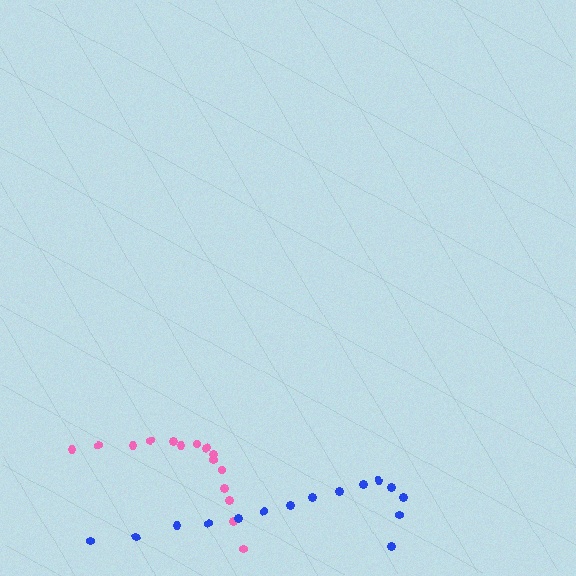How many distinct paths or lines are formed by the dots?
There are 2 distinct paths.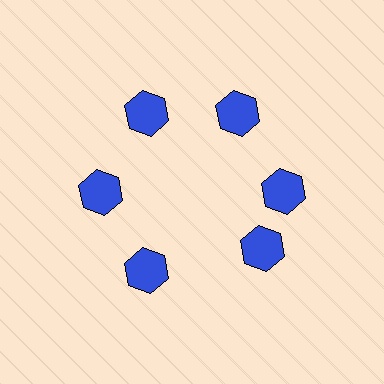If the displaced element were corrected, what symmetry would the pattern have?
It would have 6-fold rotational symmetry — the pattern would map onto itself every 60 degrees.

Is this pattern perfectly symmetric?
No. The 6 blue hexagons are arranged in a ring, but one element near the 5 o'clock position is rotated out of alignment along the ring, breaking the 6-fold rotational symmetry.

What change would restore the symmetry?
The symmetry would be restored by rotating it back into even spacing with its neighbors so that all 6 hexagons sit at equal angles and equal distance from the center.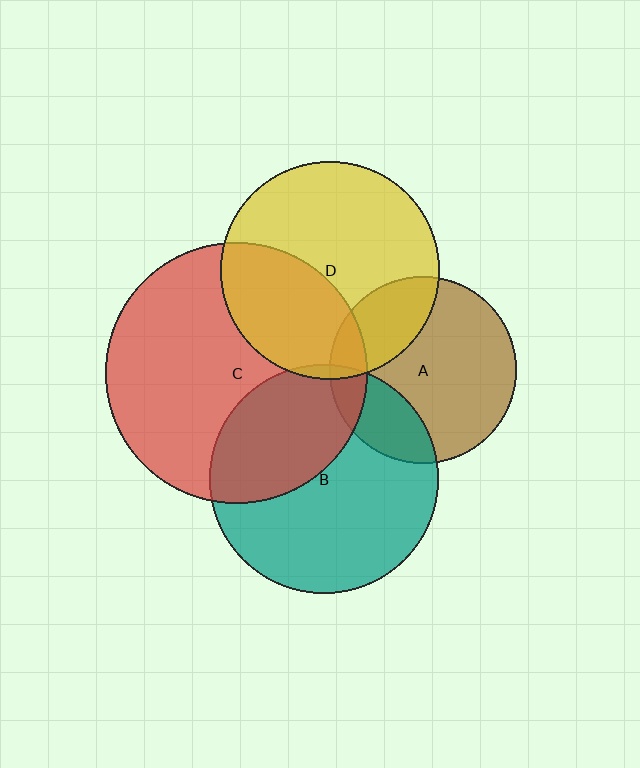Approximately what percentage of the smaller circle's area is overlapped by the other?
Approximately 35%.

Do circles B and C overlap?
Yes.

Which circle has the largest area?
Circle C (red).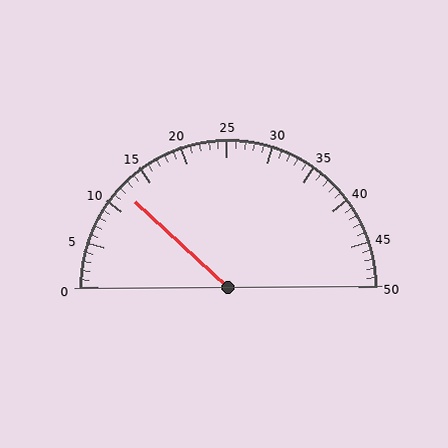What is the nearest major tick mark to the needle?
The nearest major tick mark is 10.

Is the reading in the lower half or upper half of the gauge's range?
The reading is in the lower half of the range (0 to 50).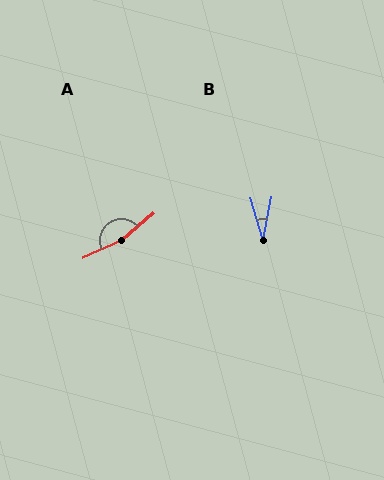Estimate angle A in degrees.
Approximately 164 degrees.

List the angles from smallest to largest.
B (28°), A (164°).